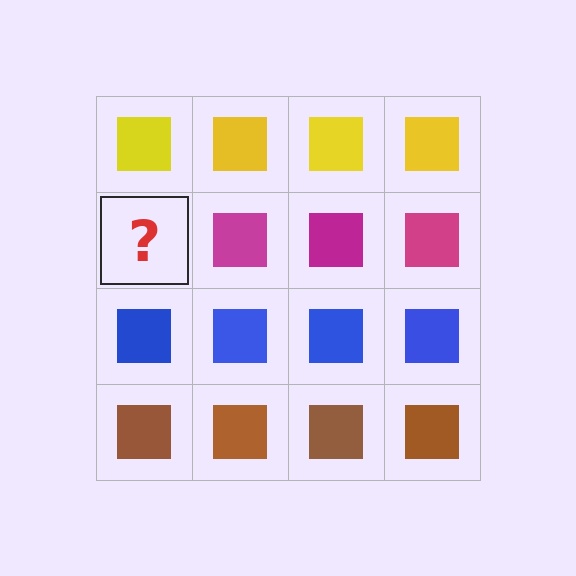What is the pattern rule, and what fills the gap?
The rule is that each row has a consistent color. The gap should be filled with a magenta square.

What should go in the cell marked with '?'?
The missing cell should contain a magenta square.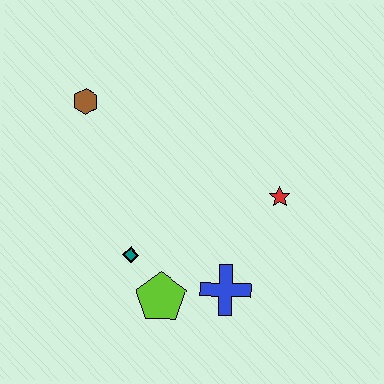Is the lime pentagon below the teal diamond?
Yes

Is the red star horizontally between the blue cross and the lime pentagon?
No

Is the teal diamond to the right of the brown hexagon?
Yes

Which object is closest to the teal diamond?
The lime pentagon is closest to the teal diamond.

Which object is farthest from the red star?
The brown hexagon is farthest from the red star.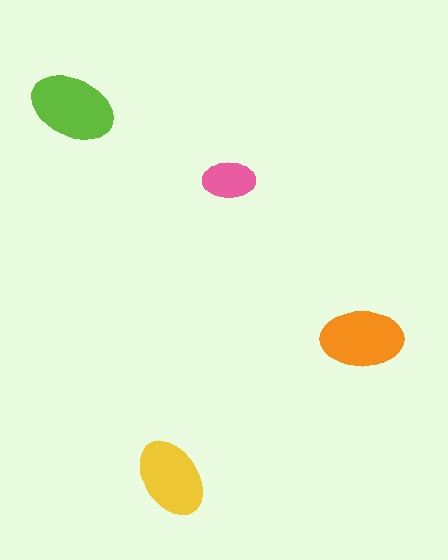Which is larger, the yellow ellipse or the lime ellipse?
The lime one.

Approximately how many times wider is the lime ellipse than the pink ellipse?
About 1.5 times wider.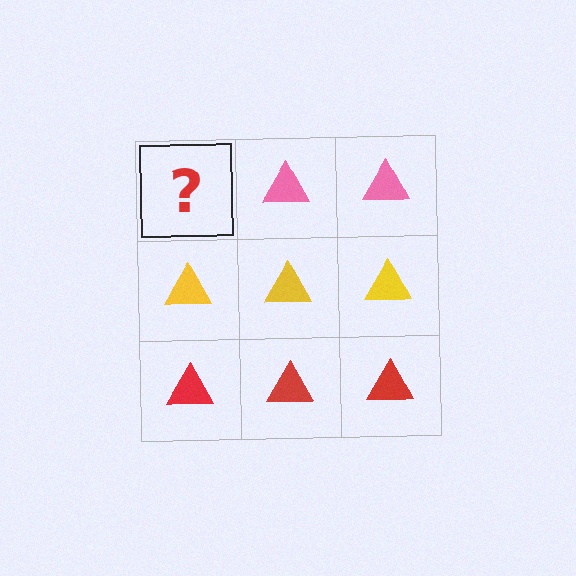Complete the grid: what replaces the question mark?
The question mark should be replaced with a pink triangle.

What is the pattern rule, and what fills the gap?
The rule is that each row has a consistent color. The gap should be filled with a pink triangle.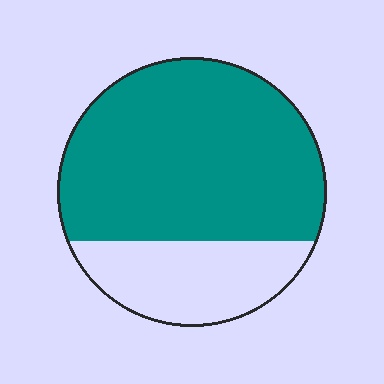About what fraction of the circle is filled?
About three quarters (3/4).